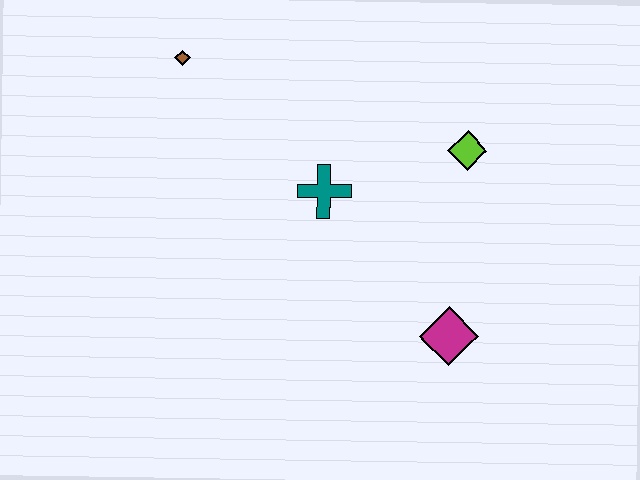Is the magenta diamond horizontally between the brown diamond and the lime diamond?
Yes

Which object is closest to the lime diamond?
The teal cross is closest to the lime diamond.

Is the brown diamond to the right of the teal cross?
No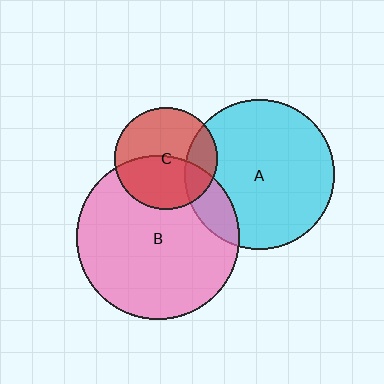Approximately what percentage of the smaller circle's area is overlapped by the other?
Approximately 15%.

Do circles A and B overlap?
Yes.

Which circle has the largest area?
Circle B (pink).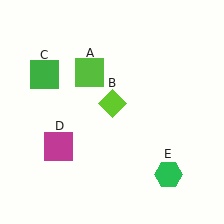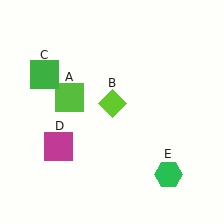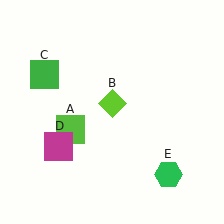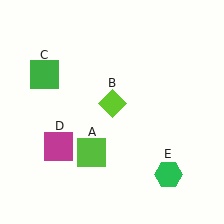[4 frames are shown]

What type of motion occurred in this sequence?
The lime square (object A) rotated counterclockwise around the center of the scene.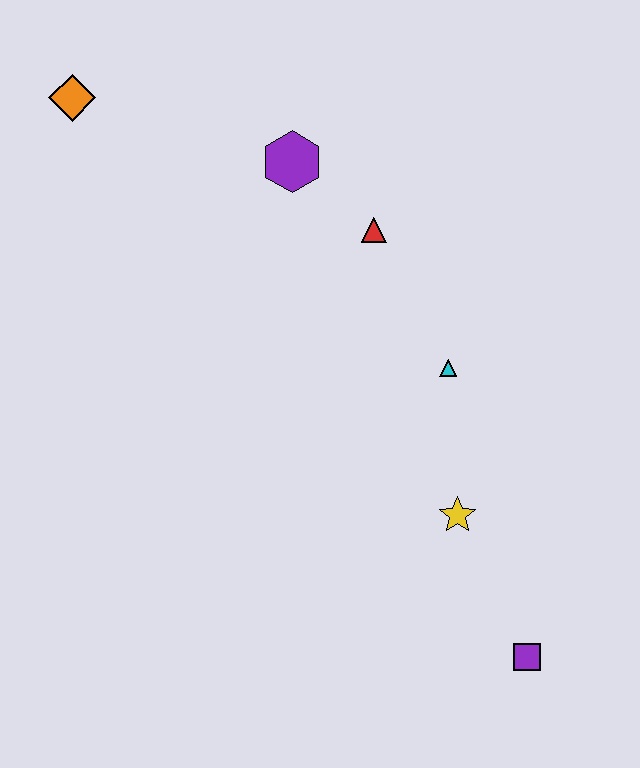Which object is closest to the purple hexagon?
The red triangle is closest to the purple hexagon.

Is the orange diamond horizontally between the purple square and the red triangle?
No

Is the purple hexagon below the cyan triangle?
No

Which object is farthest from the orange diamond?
The purple square is farthest from the orange diamond.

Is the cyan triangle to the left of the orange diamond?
No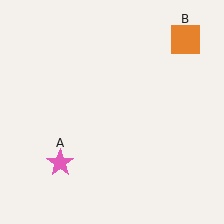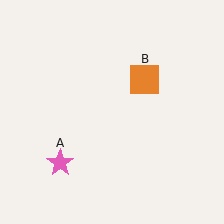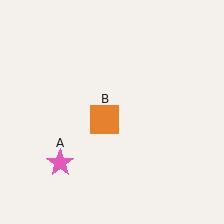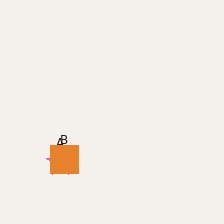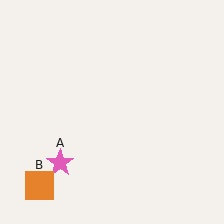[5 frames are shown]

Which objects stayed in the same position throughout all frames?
Pink star (object A) remained stationary.